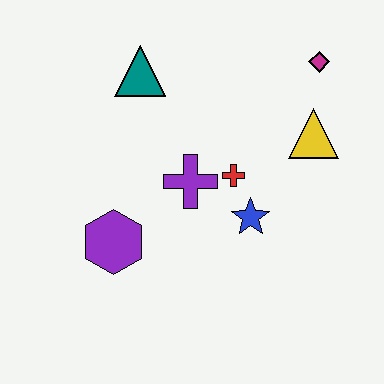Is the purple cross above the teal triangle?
No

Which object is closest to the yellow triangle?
The magenta diamond is closest to the yellow triangle.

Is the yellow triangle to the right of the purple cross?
Yes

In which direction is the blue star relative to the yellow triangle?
The blue star is below the yellow triangle.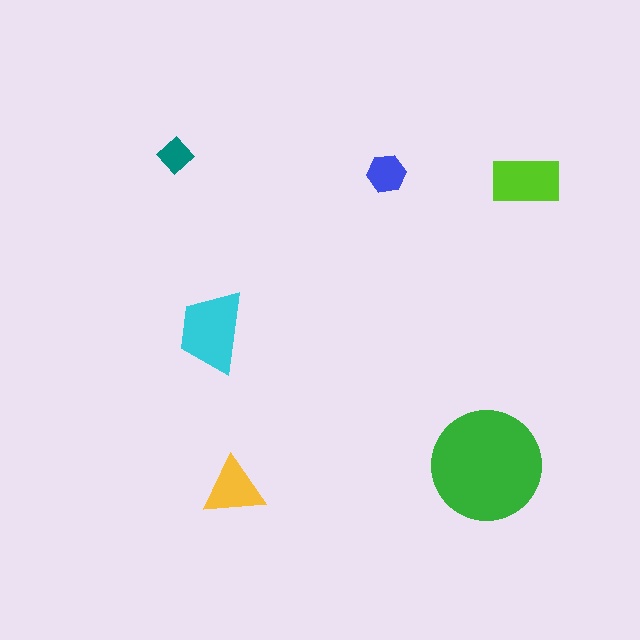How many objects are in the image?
There are 6 objects in the image.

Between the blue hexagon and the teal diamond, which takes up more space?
The blue hexagon.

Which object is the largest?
The green circle.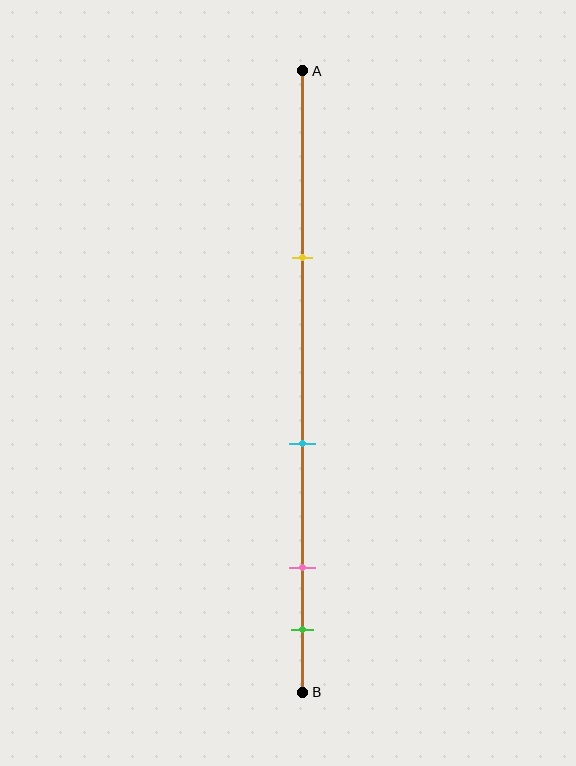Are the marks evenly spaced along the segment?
No, the marks are not evenly spaced.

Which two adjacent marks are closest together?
The pink and green marks are the closest adjacent pair.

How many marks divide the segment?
There are 4 marks dividing the segment.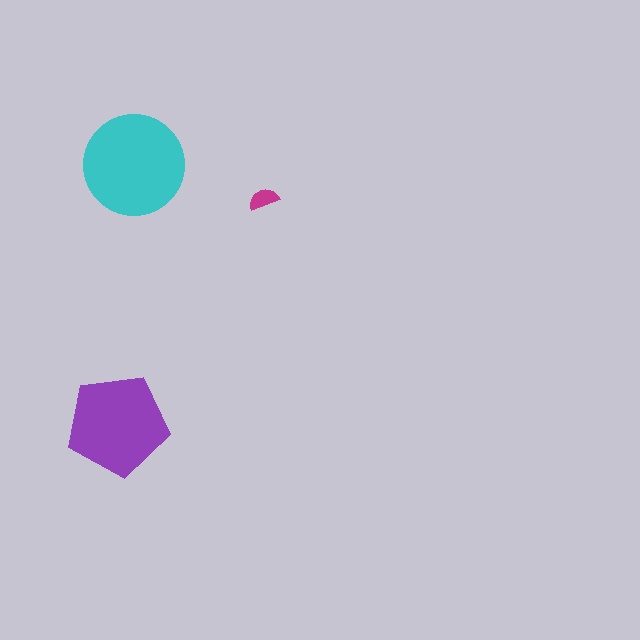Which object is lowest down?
The purple pentagon is bottommost.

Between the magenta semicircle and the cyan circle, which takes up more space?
The cyan circle.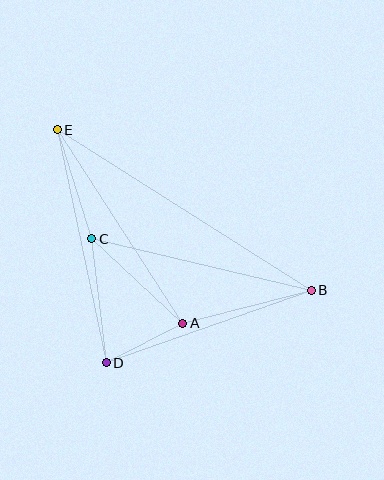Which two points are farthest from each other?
Points B and E are farthest from each other.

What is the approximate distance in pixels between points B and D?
The distance between B and D is approximately 217 pixels.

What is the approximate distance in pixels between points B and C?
The distance between B and C is approximately 225 pixels.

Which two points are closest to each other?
Points A and D are closest to each other.